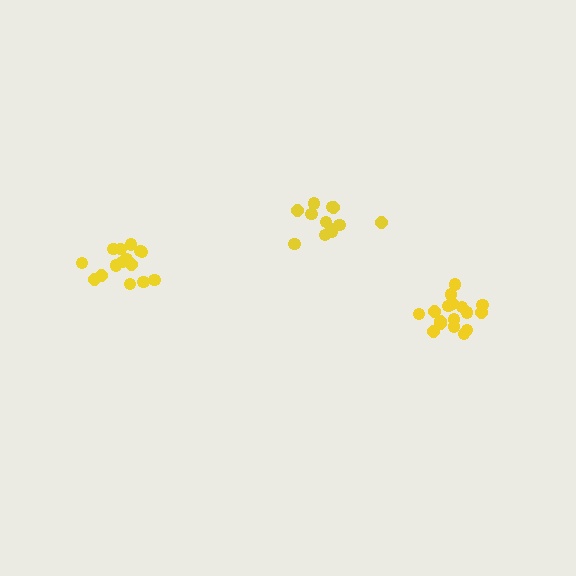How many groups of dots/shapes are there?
There are 3 groups.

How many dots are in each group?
Group 1: 12 dots, Group 2: 15 dots, Group 3: 18 dots (45 total).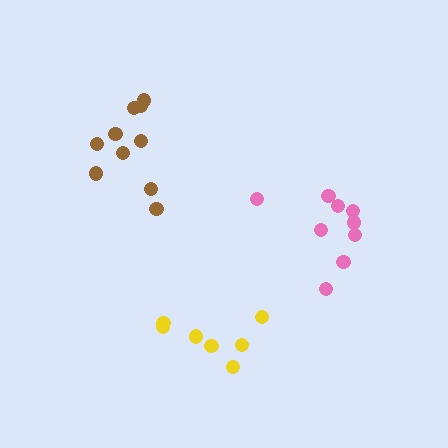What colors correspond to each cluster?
The clusters are colored: yellow, pink, brown.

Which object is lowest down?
The yellow cluster is bottommost.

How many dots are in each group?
Group 1: 7 dots, Group 2: 9 dots, Group 3: 10 dots (26 total).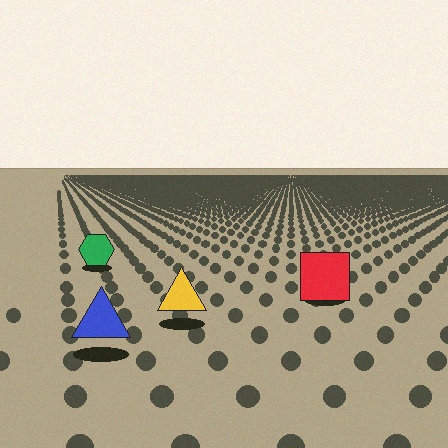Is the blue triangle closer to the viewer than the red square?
Yes. The blue triangle is closer — you can tell from the texture gradient: the ground texture is coarser near it.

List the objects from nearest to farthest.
From nearest to farthest: the blue triangle, the yellow triangle, the red square, the green hexagon.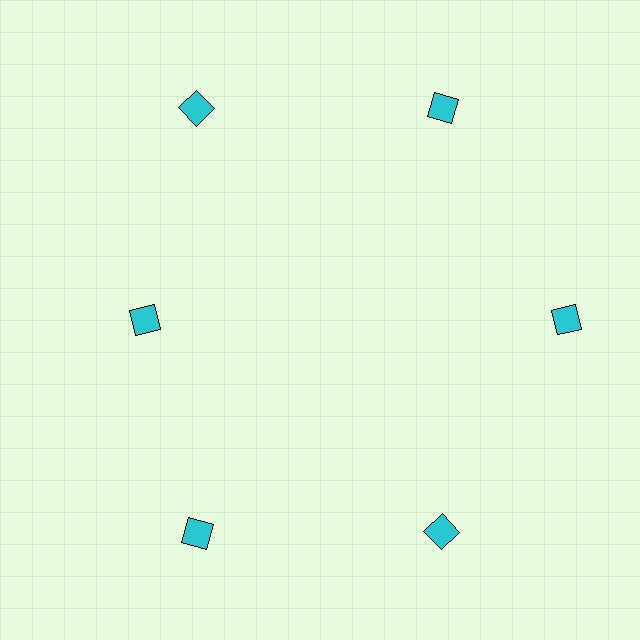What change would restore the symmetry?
The symmetry would be restored by moving it outward, back onto the ring so that all 6 diamonds sit at equal angles and equal distance from the center.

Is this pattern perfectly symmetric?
No. The 6 cyan diamonds are arranged in a ring, but one element near the 9 o'clock position is pulled inward toward the center, breaking the 6-fold rotational symmetry.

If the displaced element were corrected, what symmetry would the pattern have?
It would have 6-fold rotational symmetry — the pattern would map onto itself every 60 degrees.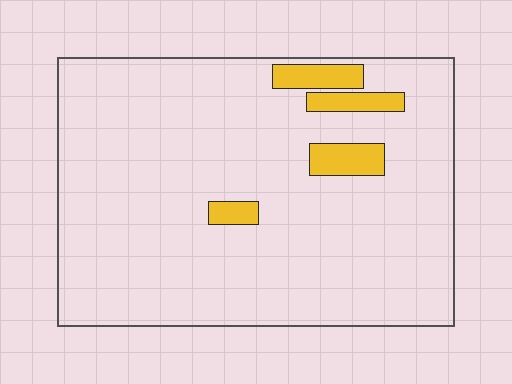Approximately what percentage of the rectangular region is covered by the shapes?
Approximately 5%.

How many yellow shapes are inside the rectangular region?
4.